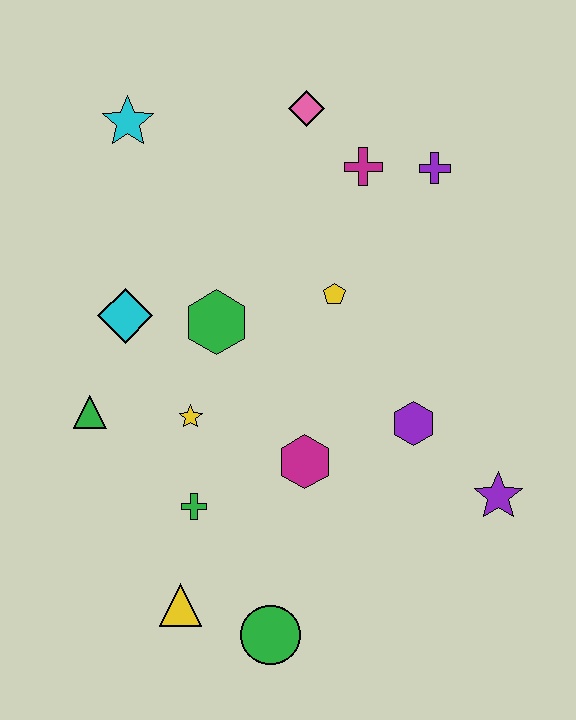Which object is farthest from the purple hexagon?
The cyan star is farthest from the purple hexagon.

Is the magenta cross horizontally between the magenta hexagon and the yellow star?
No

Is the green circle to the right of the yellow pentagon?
No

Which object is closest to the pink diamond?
The magenta cross is closest to the pink diamond.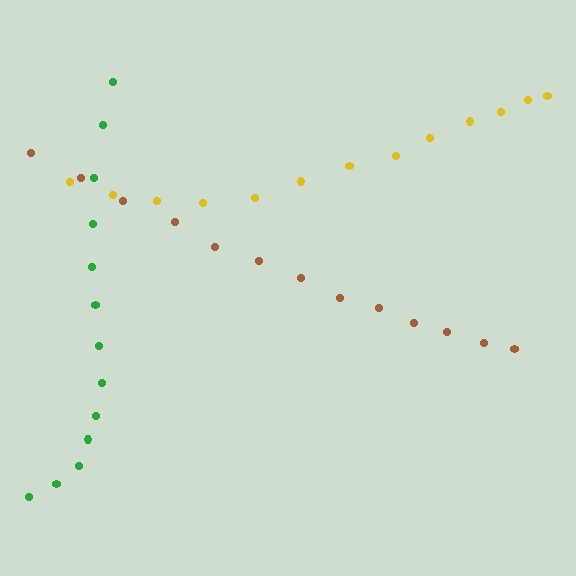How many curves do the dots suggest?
There are 3 distinct paths.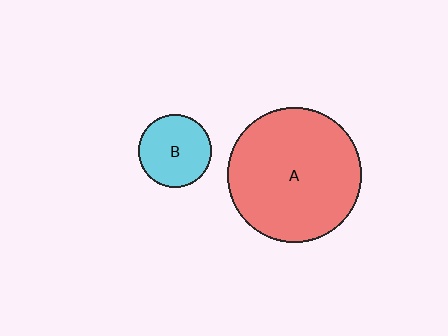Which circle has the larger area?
Circle A (red).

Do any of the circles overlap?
No, none of the circles overlap.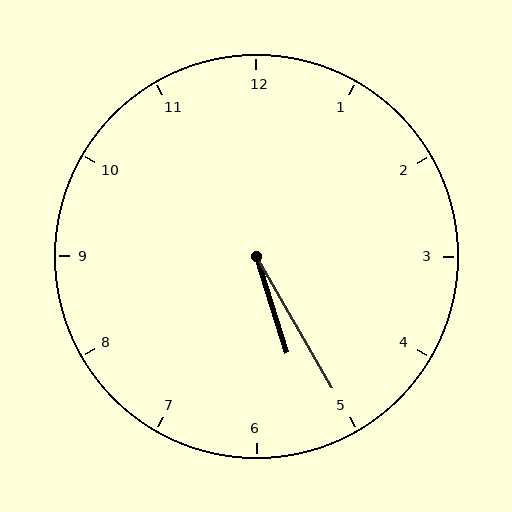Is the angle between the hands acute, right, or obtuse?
It is acute.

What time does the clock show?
5:25.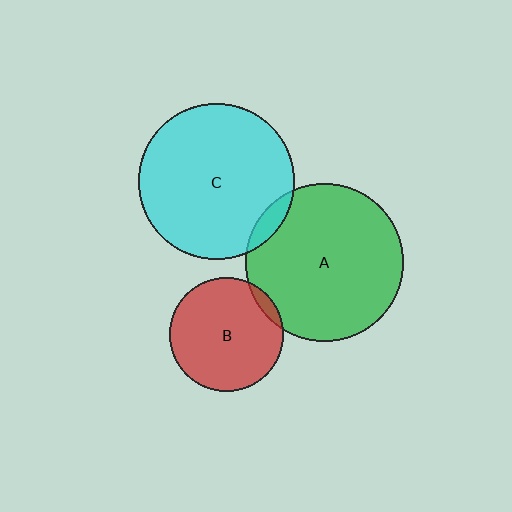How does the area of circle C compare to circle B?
Approximately 1.9 times.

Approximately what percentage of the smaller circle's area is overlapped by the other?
Approximately 5%.